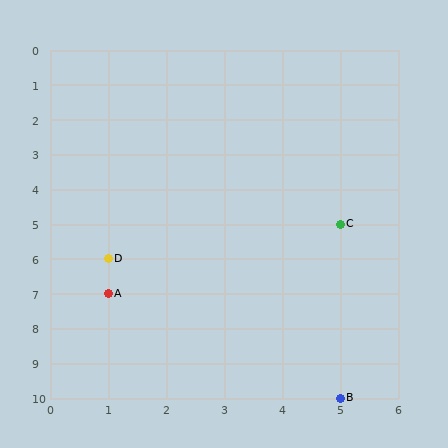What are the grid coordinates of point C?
Point C is at grid coordinates (5, 5).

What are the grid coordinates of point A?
Point A is at grid coordinates (1, 7).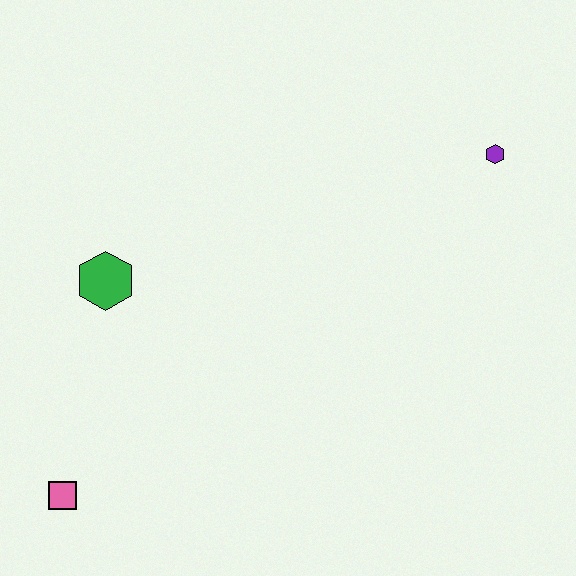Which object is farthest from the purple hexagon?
The pink square is farthest from the purple hexagon.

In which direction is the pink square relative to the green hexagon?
The pink square is below the green hexagon.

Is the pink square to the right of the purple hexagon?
No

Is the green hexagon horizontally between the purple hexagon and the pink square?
Yes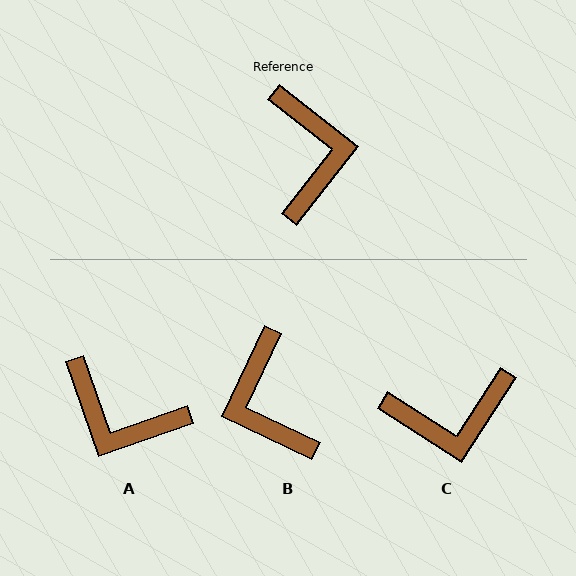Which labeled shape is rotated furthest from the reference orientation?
B, about 167 degrees away.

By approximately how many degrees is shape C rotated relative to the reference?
Approximately 85 degrees clockwise.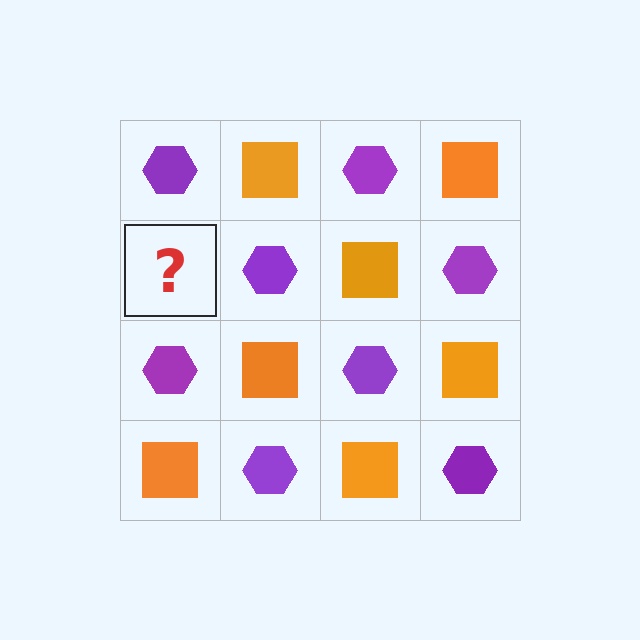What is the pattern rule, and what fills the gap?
The rule is that it alternates purple hexagon and orange square in a checkerboard pattern. The gap should be filled with an orange square.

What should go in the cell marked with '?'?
The missing cell should contain an orange square.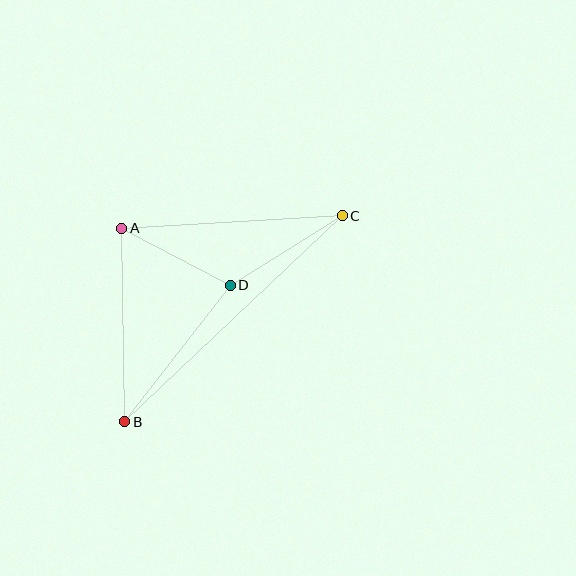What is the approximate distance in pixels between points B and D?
The distance between B and D is approximately 173 pixels.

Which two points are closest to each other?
Points A and D are closest to each other.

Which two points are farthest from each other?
Points B and C are farthest from each other.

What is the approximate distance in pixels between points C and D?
The distance between C and D is approximately 132 pixels.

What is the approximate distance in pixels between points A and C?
The distance between A and C is approximately 221 pixels.